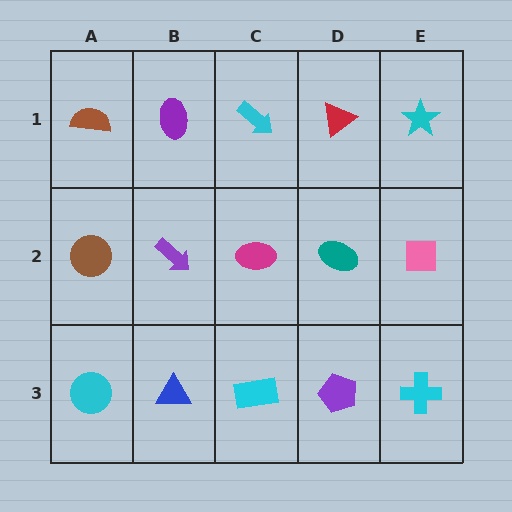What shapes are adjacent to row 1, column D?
A teal ellipse (row 2, column D), a cyan arrow (row 1, column C), a cyan star (row 1, column E).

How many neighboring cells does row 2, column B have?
4.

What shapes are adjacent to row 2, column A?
A brown semicircle (row 1, column A), a cyan circle (row 3, column A), a purple arrow (row 2, column B).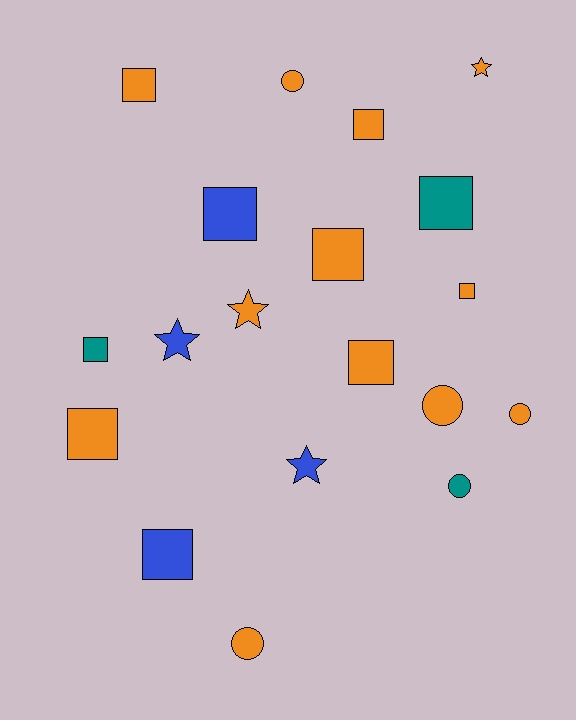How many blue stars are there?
There are 2 blue stars.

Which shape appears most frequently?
Square, with 10 objects.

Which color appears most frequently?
Orange, with 12 objects.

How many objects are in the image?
There are 19 objects.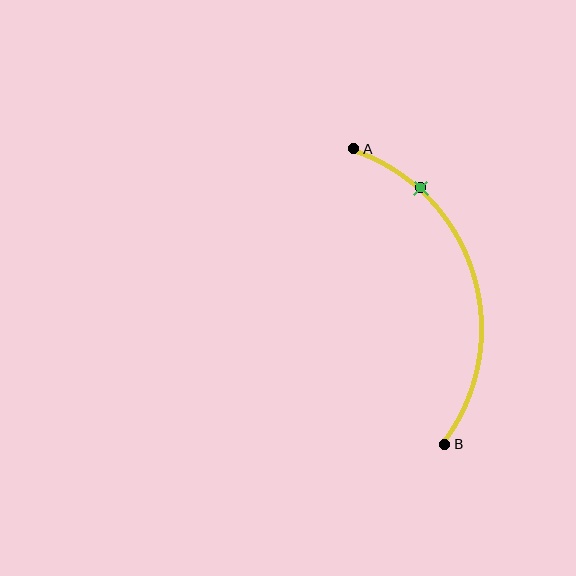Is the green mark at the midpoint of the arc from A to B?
No. The green mark lies on the arc but is closer to endpoint A. The arc midpoint would be at the point on the curve equidistant along the arc from both A and B.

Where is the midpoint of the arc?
The arc midpoint is the point on the curve farthest from the straight line joining A and B. It sits to the right of that line.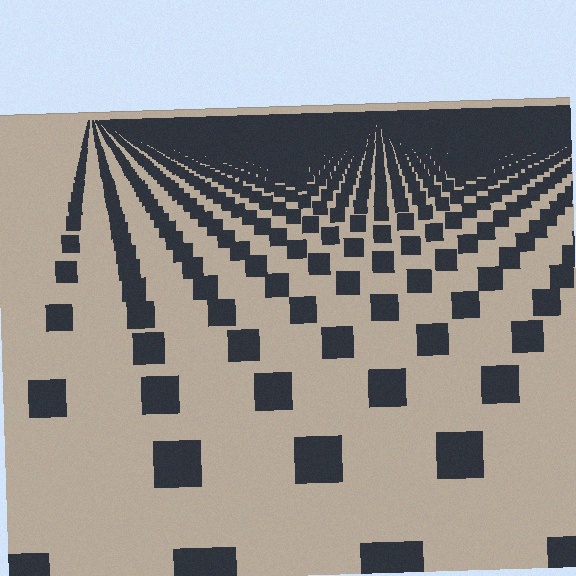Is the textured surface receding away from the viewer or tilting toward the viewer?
The surface is receding away from the viewer. Texture elements get smaller and denser toward the top.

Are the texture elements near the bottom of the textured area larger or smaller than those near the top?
Larger. Near the bottom, elements are closer to the viewer and appear at a bigger on-screen size.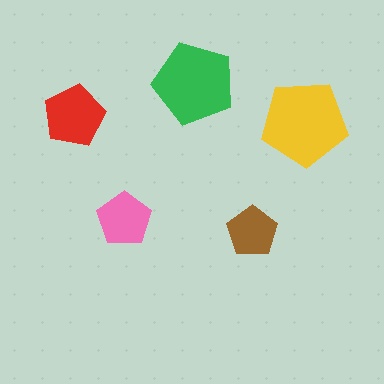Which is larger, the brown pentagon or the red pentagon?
The red one.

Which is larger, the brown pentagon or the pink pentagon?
The pink one.